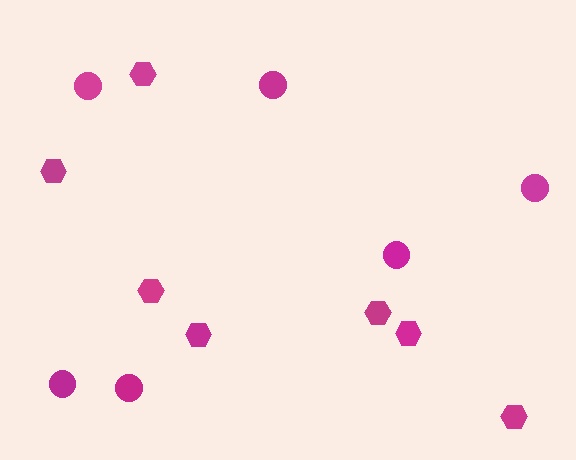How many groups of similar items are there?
There are 2 groups: one group of circles (6) and one group of hexagons (7).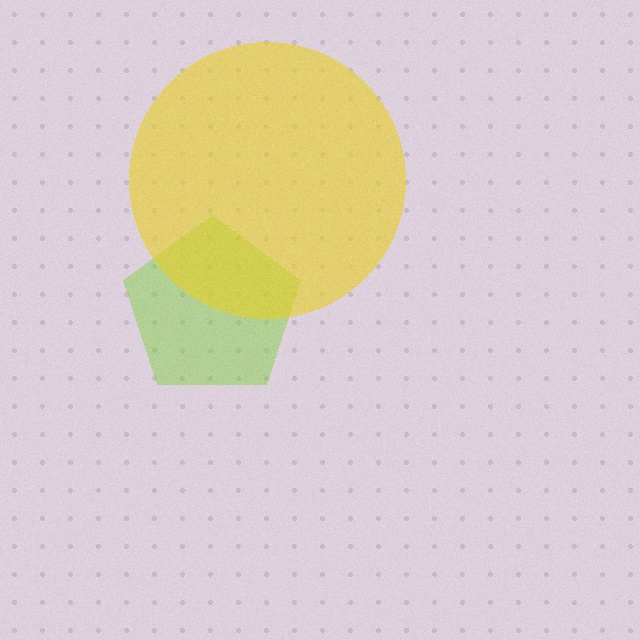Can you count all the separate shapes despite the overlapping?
Yes, there are 2 separate shapes.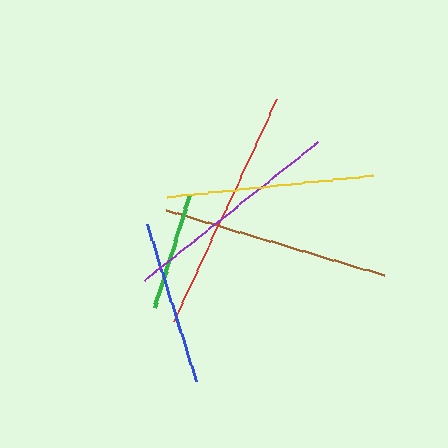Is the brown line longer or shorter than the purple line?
The brown line is longer than the purple line.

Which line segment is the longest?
The red line is the longest at approximately 244 pixels.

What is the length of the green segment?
The green segment is approximately 118 pixels long.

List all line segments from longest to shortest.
From longest to shortest: red, brown, purple, yellow, blue, green.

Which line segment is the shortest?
The green line is the shortest at approximately 118 pixels.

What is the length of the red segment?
The red segment is approximately 244 pixels long.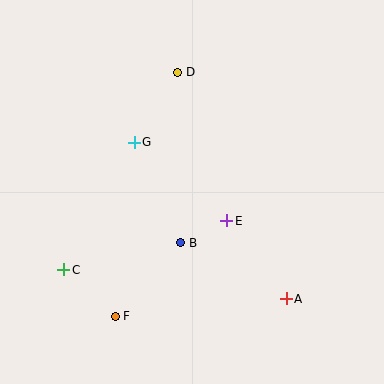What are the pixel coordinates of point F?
Point F is at (115, 316).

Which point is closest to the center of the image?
Point E at (227, 221) is closest to the center.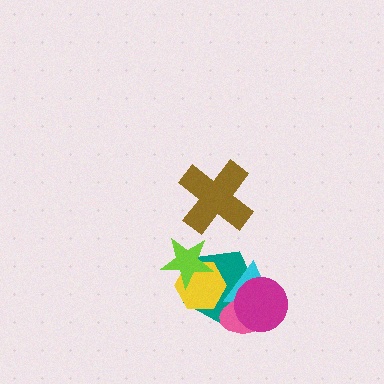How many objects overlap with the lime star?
2 objects overlap with the lime star.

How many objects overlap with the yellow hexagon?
2 objects overlap with the yellow hexagon.